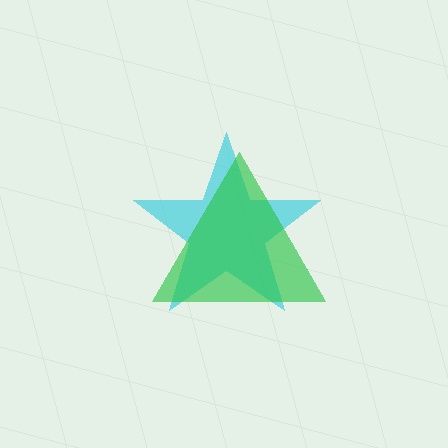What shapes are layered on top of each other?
The layered shapes are: a cyan star, a green triangle.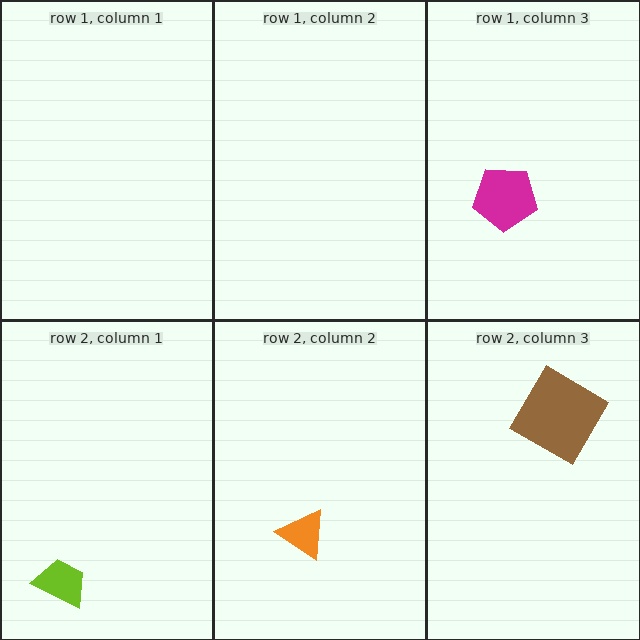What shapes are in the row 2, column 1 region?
The lime trapezoid.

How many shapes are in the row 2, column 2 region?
1.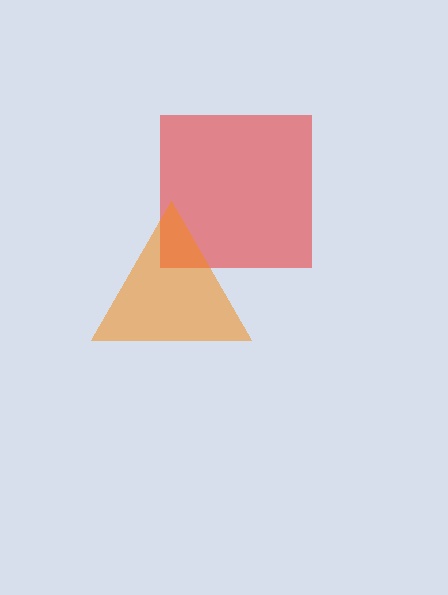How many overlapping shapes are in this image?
There are 2 overlapping shapes in the image.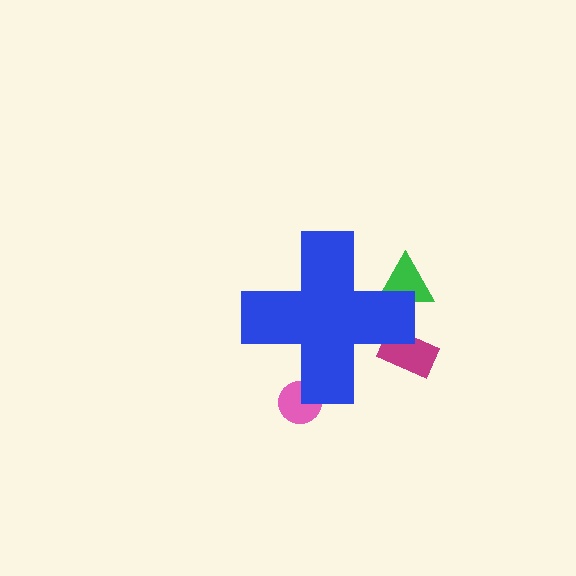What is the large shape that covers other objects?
A blue cross.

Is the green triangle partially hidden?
Yes, the green triangle is partially hidden behind the blue cross.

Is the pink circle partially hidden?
Yes, the pink circle is partially hidden behind the blue cross.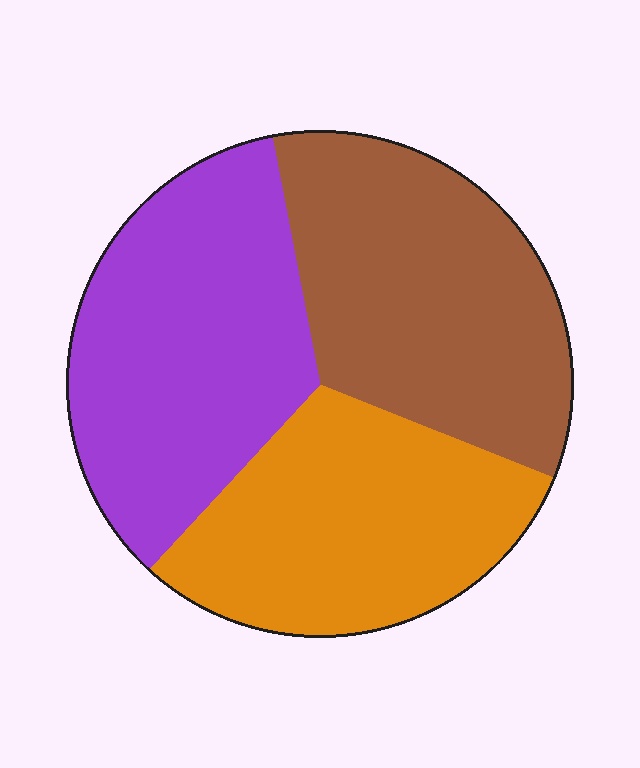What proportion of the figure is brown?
Brown takes up about one third (1/3) of the figure.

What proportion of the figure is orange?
Orange covers about 30% of the figure.